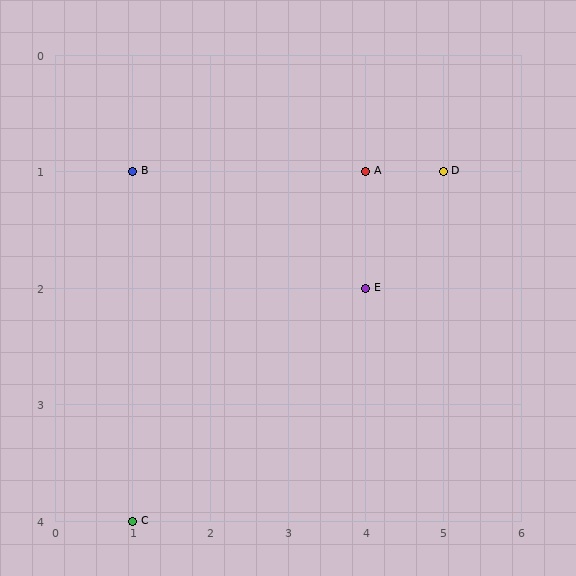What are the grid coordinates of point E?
Point E is at grid coordinates (4, 2).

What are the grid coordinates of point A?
Point A is at grid coordinates (4, 1).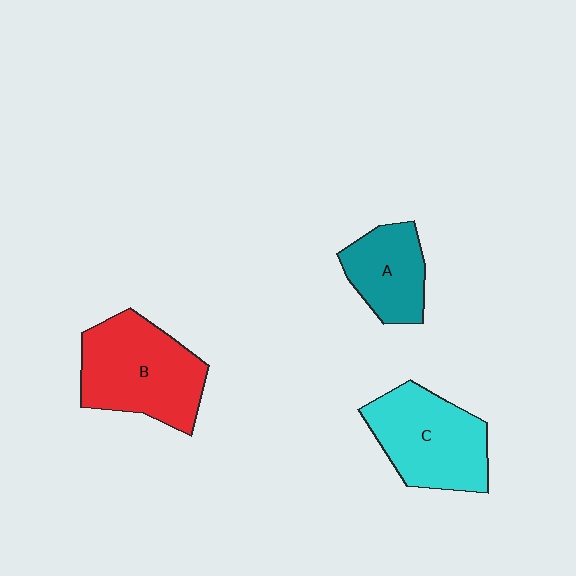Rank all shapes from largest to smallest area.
From largest to smallest: B (red), C (cyan), A (teal).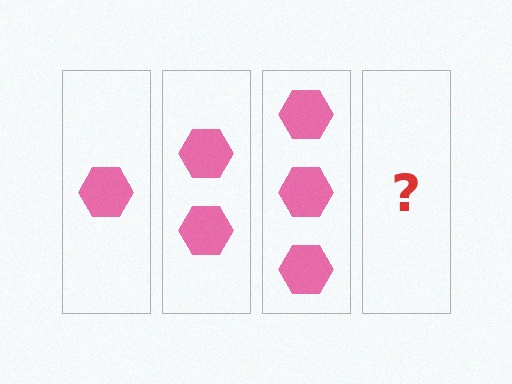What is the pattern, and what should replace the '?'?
The pattern is that each step adds one more hexagon. The '?' should be 4 hexagons.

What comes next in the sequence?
The next element should be 4 hexagons.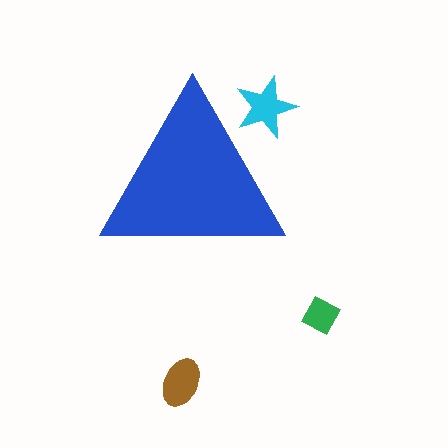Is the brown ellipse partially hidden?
No, the brown ellipse is fully visible.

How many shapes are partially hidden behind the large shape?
1 shape is partially hidden.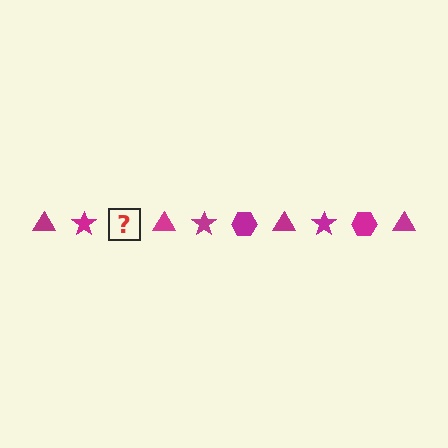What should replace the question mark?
The question mark should be replaced with a magenta hexagon.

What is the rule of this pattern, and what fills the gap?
The rule is that the pattern cycles through triangle, star, hexagon shapes in magenta. The gap should be filled with a magenta hexagon.